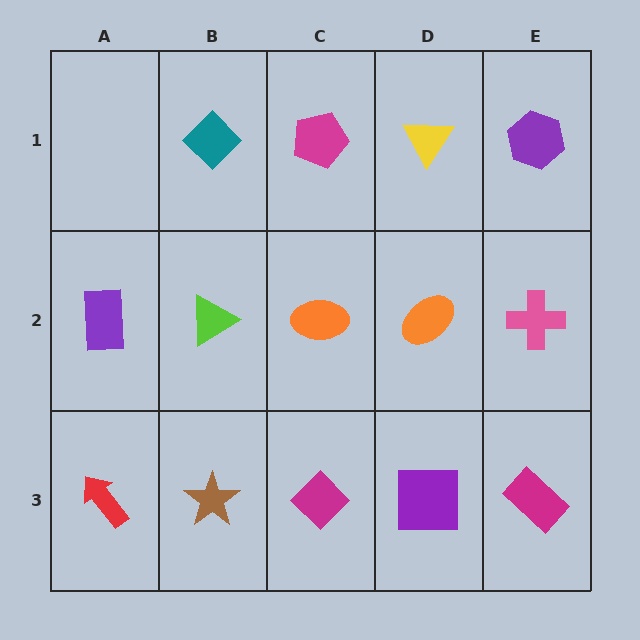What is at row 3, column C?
A magenta diamond.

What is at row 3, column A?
A red arrow.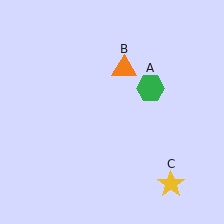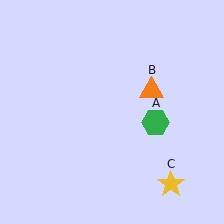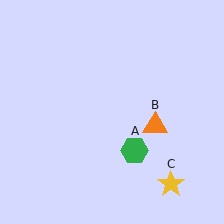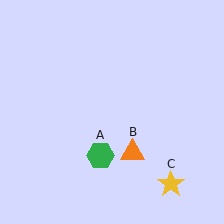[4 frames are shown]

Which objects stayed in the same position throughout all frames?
Yellow star (object C) remained stationary.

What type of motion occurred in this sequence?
The green hexagon (object A), orange triangle (object B) rotated clockwise around the center of the scene.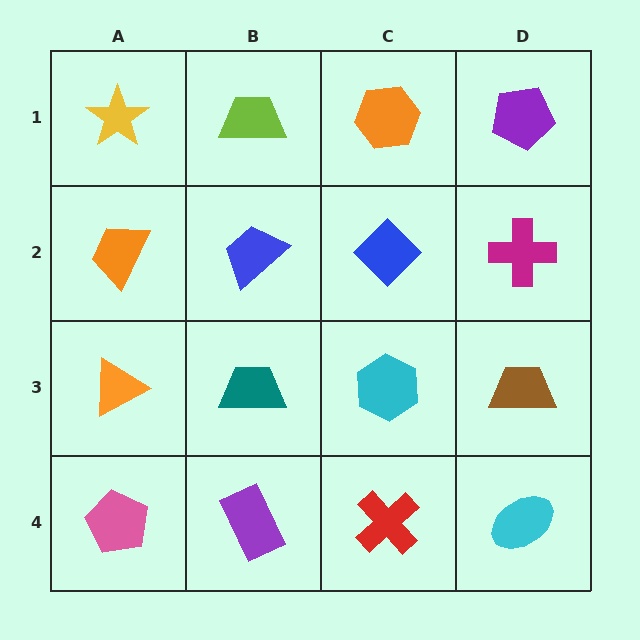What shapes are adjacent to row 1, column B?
A blue trapezoid (row 2, column B), a yellow star (row 1, column A), an orange hexagon (row 1, column C).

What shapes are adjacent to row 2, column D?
A purple pentagon (row 1, column D), a brown trapezoid (row 3, column D), a blue diamond (row 2, column C).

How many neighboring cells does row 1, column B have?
3.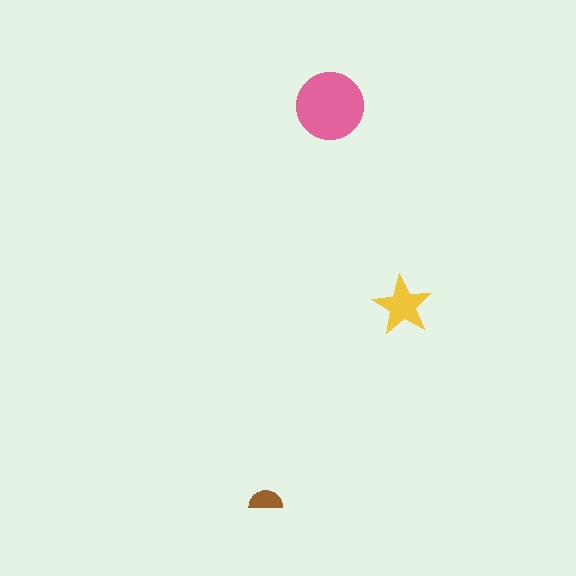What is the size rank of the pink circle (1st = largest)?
1st.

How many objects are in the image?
There are 3 objects in the image.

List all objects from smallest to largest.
The brown semicircle, the yellow star, the pink circle.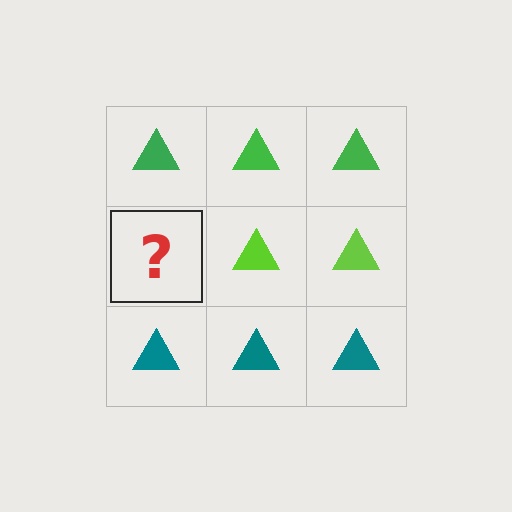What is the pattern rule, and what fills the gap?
The rule is that each row has a consistent color. The gap should be filled with a lime triangle.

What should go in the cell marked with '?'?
The missing cell should contain a lime triangle.